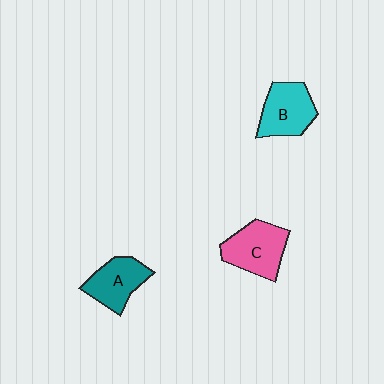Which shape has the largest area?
Shape C (pink).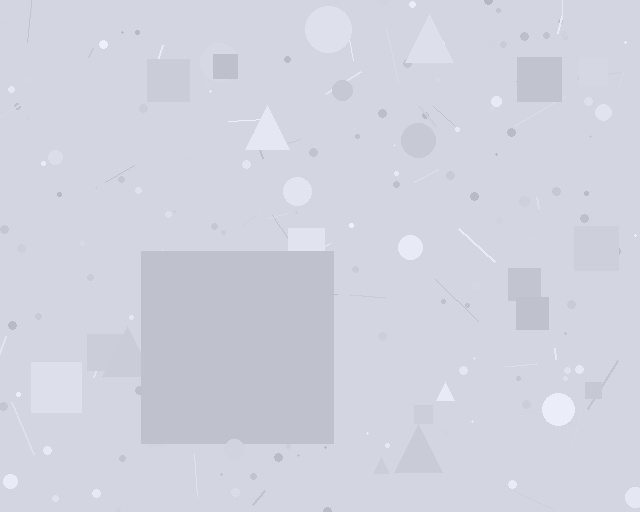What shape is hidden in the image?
A square is hidden in the image.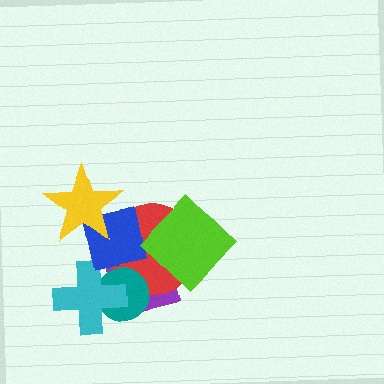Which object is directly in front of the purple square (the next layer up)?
The red circle is directly in front of the purple square.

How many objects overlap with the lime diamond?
1 object overlaps with the lime diamond.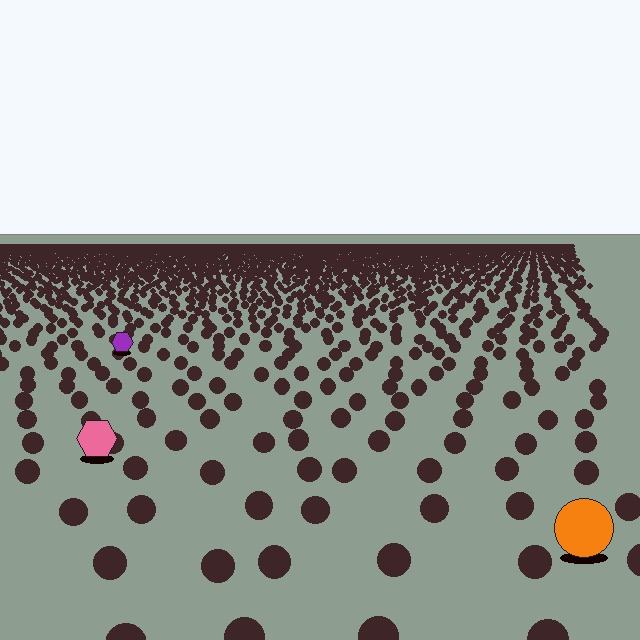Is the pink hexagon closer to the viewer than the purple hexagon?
Yes. The pink hexagon is closer — you can tell from the texture gradient: the ground texture is coarser near it.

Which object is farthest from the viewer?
The purple hexagon is farthest from the viewer. It appears smaller and the ground texture around it is denser.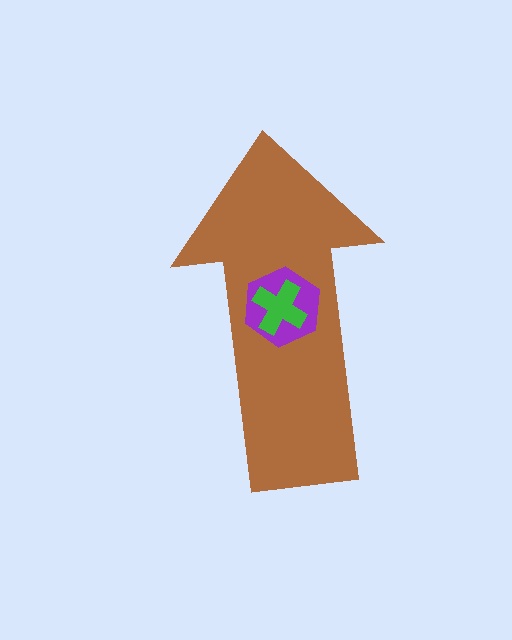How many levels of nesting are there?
3.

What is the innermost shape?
The green cross.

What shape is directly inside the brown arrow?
The purple hexagon.